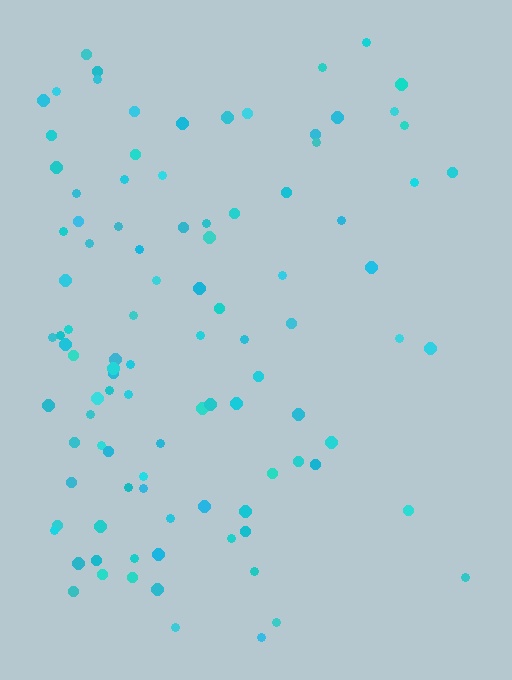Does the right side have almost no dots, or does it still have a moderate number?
Still a moderate number, just noticeably fewer than the left.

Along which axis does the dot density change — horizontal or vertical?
Horizontal.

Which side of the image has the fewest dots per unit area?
The right.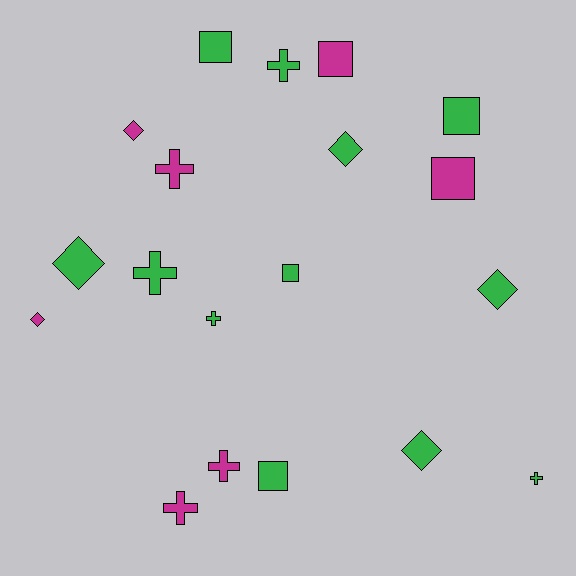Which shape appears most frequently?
Cross, with 7 objects.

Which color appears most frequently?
Green, with 12 objects.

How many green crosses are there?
There are 4 green crosses.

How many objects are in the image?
There are 19 objects.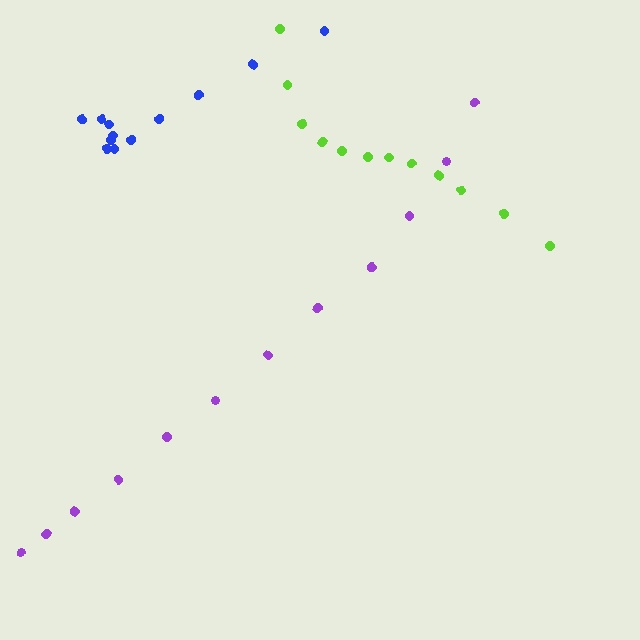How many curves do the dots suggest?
There are 3 distinct paths.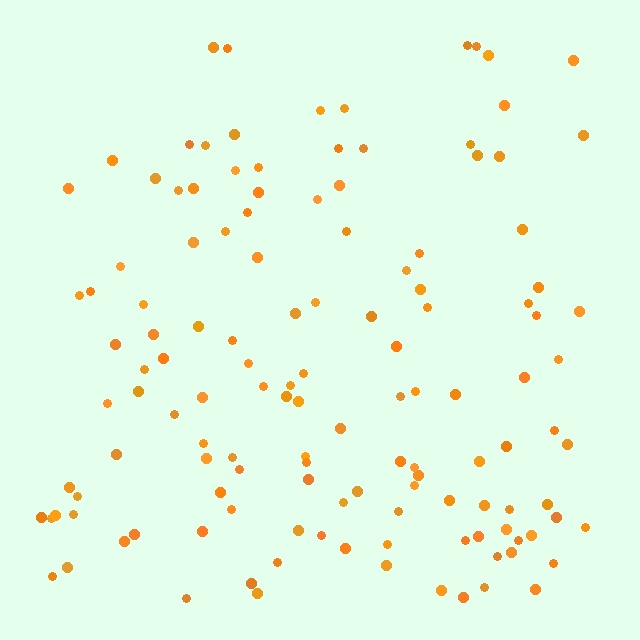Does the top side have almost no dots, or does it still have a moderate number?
Still a moderate number, just noticeably fewer than the bottom.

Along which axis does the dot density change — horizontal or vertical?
Vertical.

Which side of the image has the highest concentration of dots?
The bottom.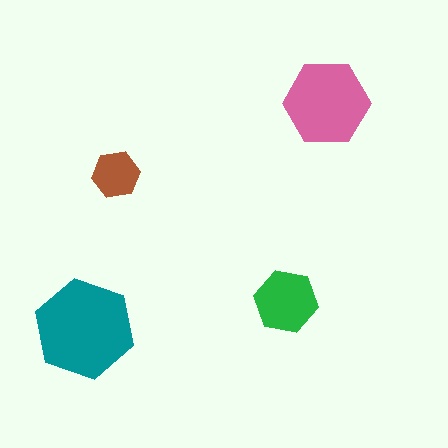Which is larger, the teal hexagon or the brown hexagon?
The teal one.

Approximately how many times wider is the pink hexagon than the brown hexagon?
About 2 times wider.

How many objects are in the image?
There are 4 objects in the image.